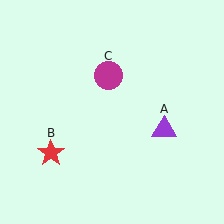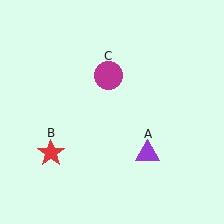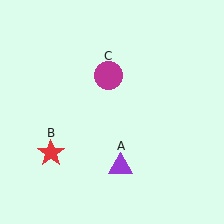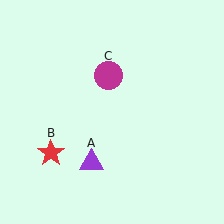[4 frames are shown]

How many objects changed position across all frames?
1 object changed position: purple triangle (object A).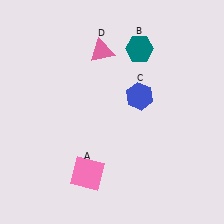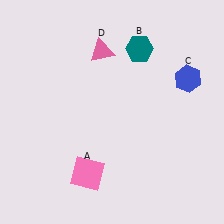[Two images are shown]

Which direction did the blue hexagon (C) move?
The blue hexagon (C) moved right.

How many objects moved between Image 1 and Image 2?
1 object moved between the two images.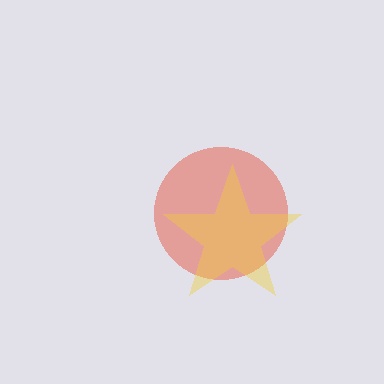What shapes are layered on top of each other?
The layered shapes are: a red circle, a yellow star.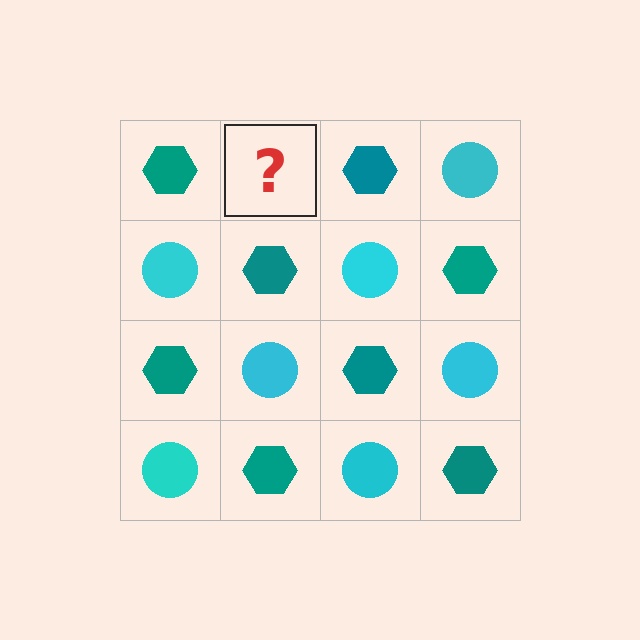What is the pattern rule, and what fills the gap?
The rule is that it alternates teal hexagon and cyan circle in a checkerboard pattern. The gap should be filled with a cyan circle.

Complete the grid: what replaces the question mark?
The question mark should be replaced with a cyan circle.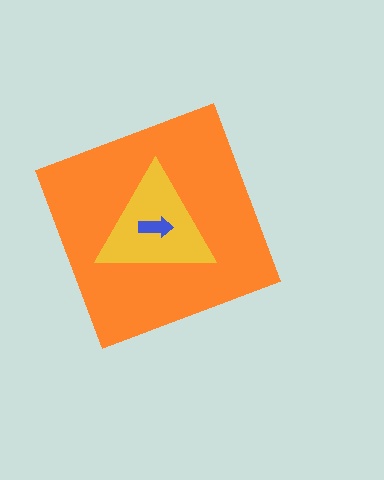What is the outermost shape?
The orange diamond.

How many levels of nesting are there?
3.